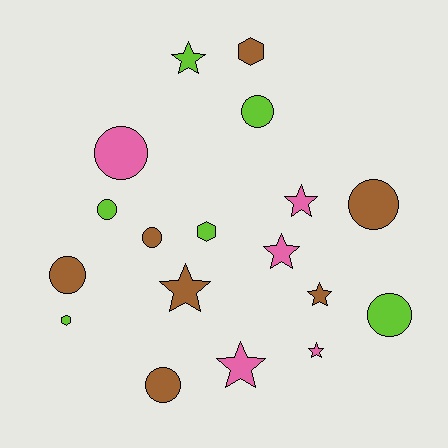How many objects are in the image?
There are 18 objects.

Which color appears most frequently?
Brown, with 7 objects.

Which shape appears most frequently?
Circle, with 8 objects.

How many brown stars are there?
There are 2 brown stars.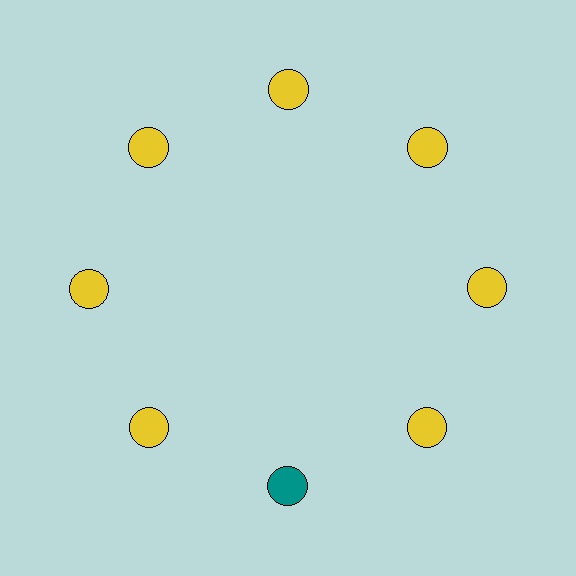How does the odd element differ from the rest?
It has a different color: teal instead of yellow.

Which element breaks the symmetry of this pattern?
The teal circle at roughly the 6 o'clock position breaks the symmetry. All other shapes are yellow circles.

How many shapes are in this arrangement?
There are 8 shapes arranged in a ring pattern.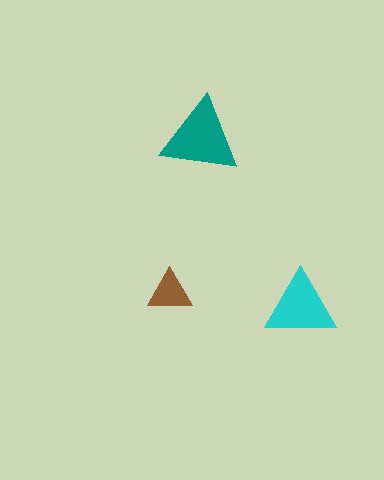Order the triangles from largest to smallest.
the teal one, the cyan one, the brown one.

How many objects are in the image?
There are 3 objects in the image.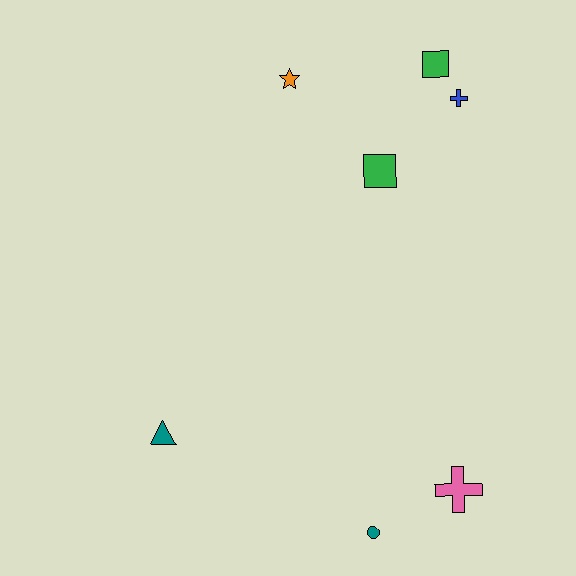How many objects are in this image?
There are 7 objects.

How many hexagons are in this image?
There are no hexagons.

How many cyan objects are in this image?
There are no cyan objects.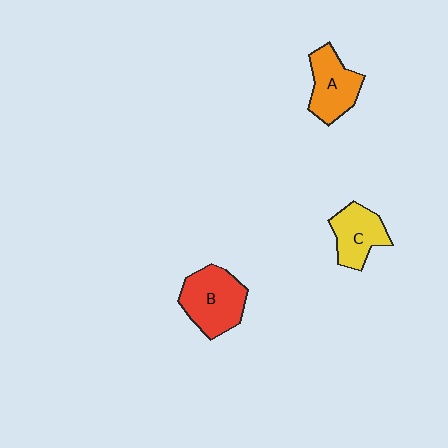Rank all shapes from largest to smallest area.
From largest to smallest: B (red), A (orange), C (yellow).